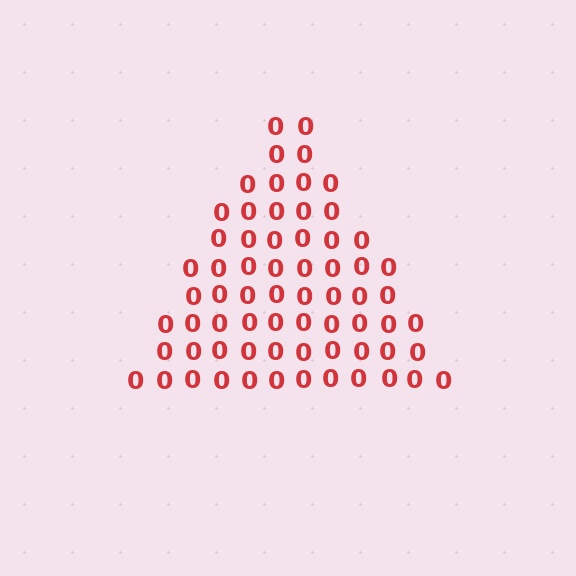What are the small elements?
The small elements are digit 0's.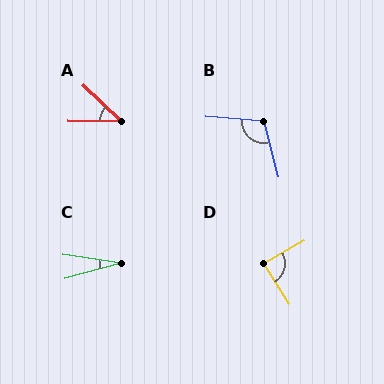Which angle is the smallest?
C, at approximately 24 degrees.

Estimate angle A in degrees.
Approximately 43 degrees.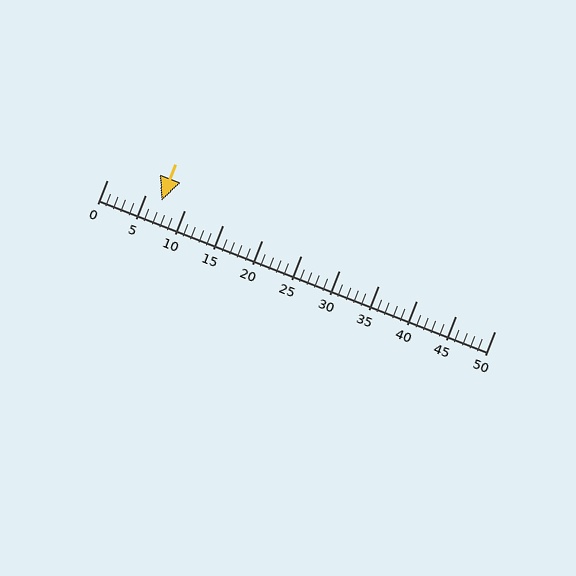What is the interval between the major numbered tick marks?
The major tick marks are spaced 5 units apart.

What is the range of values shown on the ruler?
The ruler shows values from 0 to 50.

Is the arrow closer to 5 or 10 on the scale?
The arrow is closer to 5.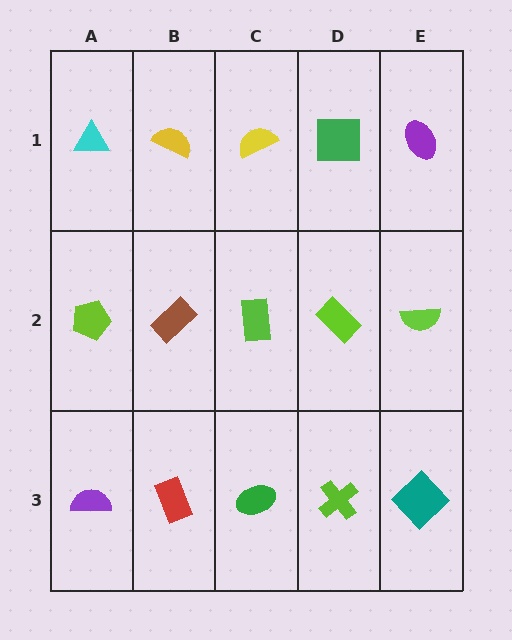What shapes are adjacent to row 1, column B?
A brown rectangle (row 2, column B), a cyan triangle (row 1, column A), a yellow semicircle (row 1, column C).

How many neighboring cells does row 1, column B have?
3.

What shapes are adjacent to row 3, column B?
A brown rectangle (row 2, column B), a purple semicircle (row 3, column A), a green ellipse (row 3, column C).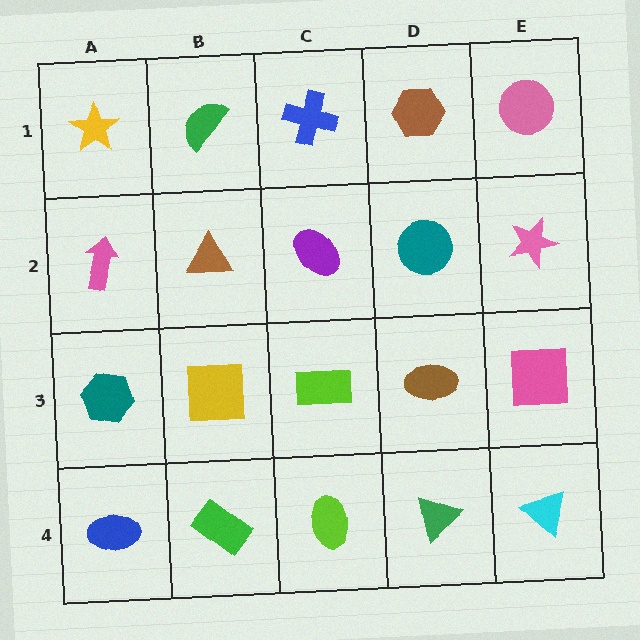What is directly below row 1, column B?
A brown triangle.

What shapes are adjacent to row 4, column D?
A brown ellipse (row 3, column D), a lime ellipse (row 4, column C), a cyan triangle (row 4, column E).